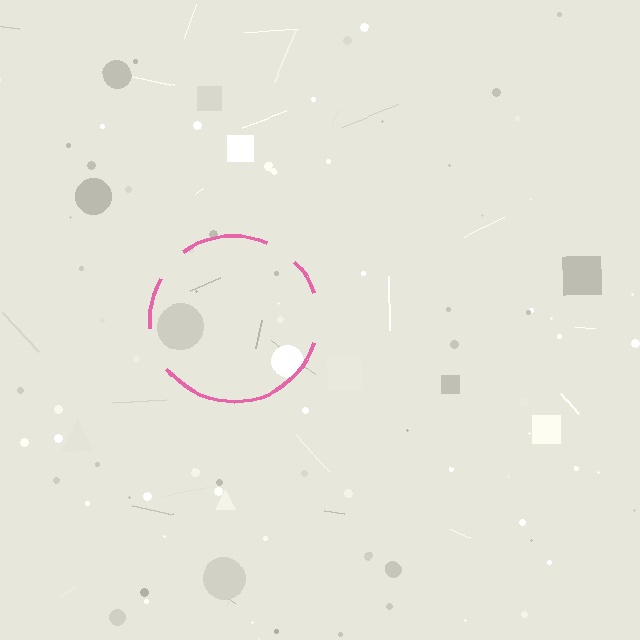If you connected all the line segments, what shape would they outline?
They would outline a circle.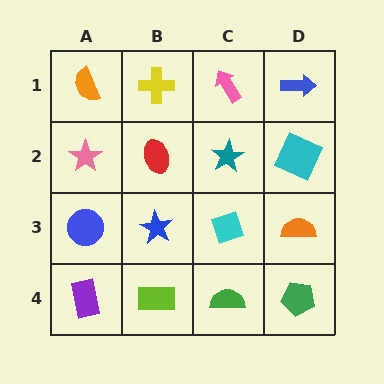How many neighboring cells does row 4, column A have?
2.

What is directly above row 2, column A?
An orange semicircle.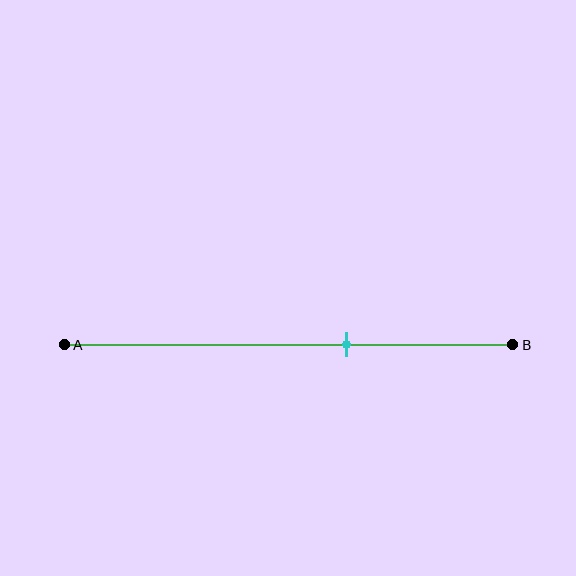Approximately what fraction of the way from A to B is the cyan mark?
The cyan mark is approximately 65% of the way from A to B.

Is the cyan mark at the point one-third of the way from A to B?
No, the mark is at about 65% from A, not at the 33% one-third point.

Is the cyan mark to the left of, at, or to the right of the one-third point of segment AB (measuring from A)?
The cyan mark is to the right of the one-third point of segment AB.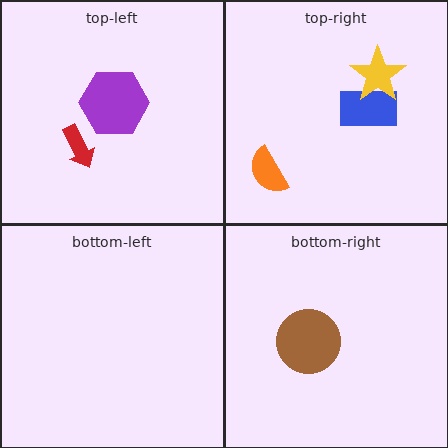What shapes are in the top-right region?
The blue rectangle, the orange semicircle, the yellow star.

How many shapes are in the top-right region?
3.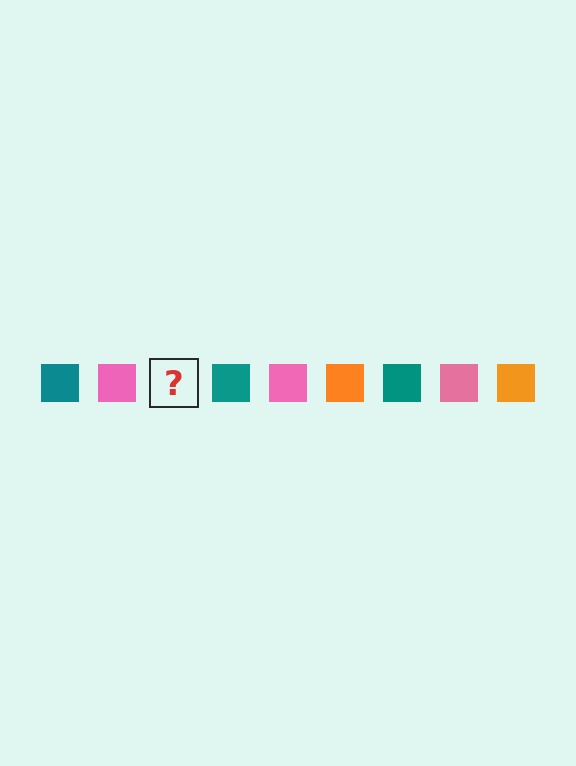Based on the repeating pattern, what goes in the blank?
The blank should be an orange square.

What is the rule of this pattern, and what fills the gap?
The rule is that the pattern cycles through teal, pink, orange squares. The gap should be filled with an orange square.